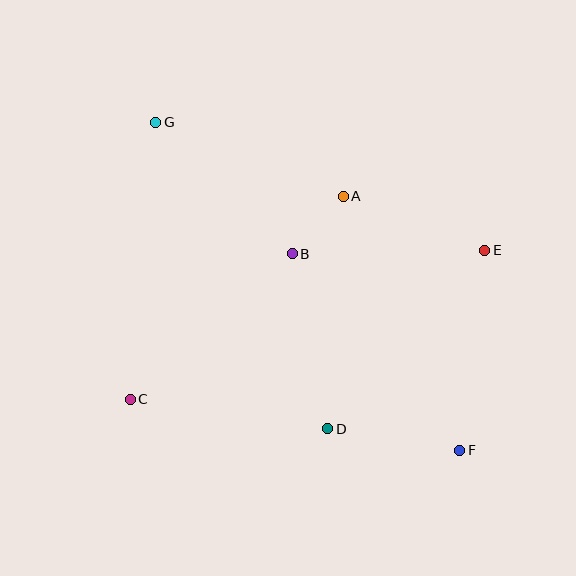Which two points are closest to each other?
Points A and B are closest to each other.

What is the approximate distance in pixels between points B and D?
The distance between B and D is approximately 179 pixels.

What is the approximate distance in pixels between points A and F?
The distance between A and F is approximately 280 pixels.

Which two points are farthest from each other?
Points F and G are farthest from each other.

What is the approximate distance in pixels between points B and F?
The distance between B and F is approximately 258 pixels.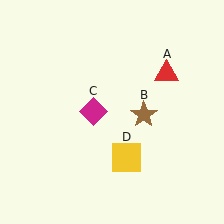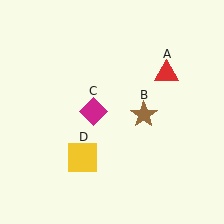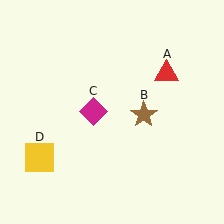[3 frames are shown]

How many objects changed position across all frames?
1 object changed position: yellow square (object D).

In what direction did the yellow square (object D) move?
The yellow square (object D) moved left.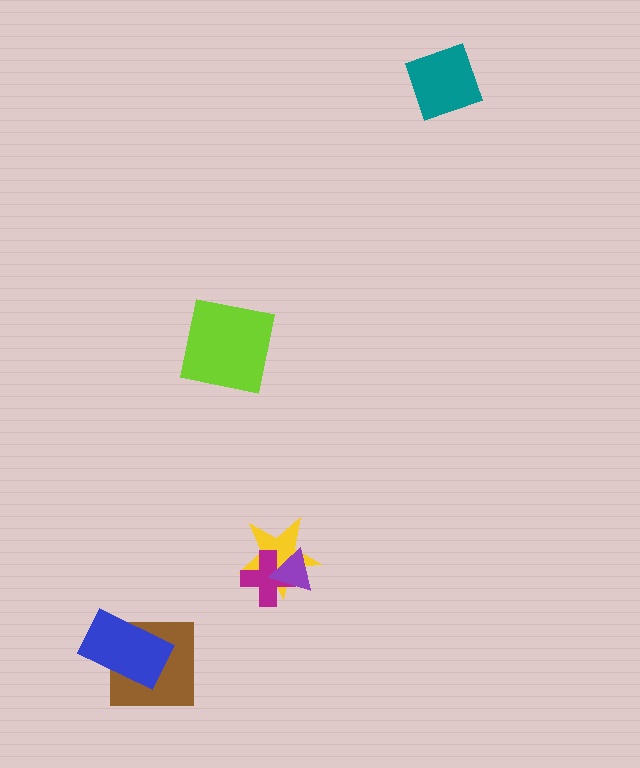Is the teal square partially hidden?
No, no other shape covers it.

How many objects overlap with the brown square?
1 object overlaps with the brown square.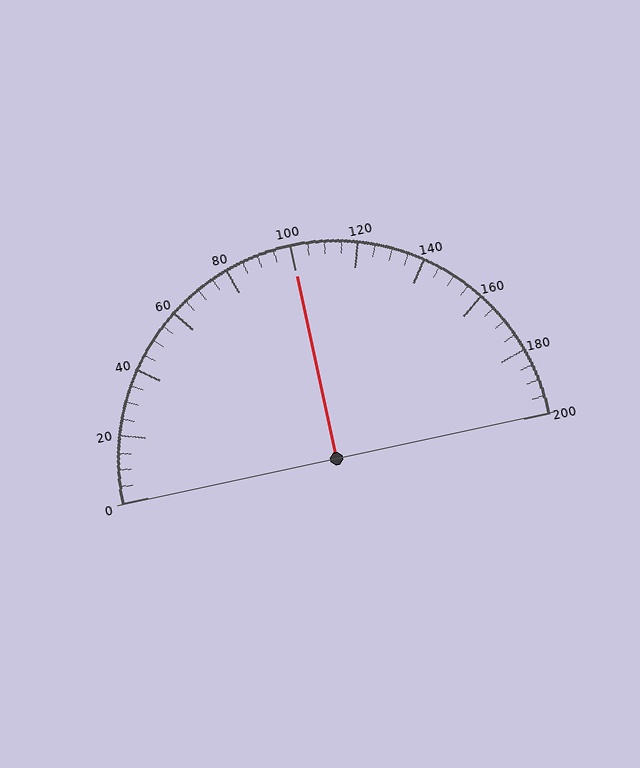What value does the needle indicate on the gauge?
The needle indicates approximately 100.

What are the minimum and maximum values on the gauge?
The gauge ranges from 0 to 200.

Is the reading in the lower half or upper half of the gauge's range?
The reading is in the upper half of the range (0 to 200).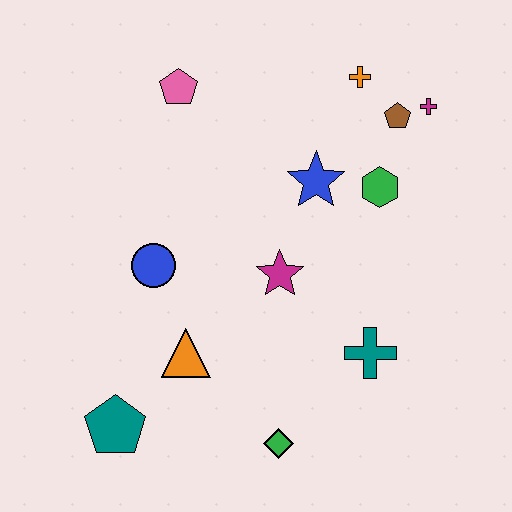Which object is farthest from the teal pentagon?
The magenta cross is farthest from the teal pentagon.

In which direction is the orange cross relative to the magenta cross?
The orange cross is to the left of the magenta cross.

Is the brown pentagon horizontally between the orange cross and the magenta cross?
Yes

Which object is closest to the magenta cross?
The brown pentagon is closest to the magenta cross.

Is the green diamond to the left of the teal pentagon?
No